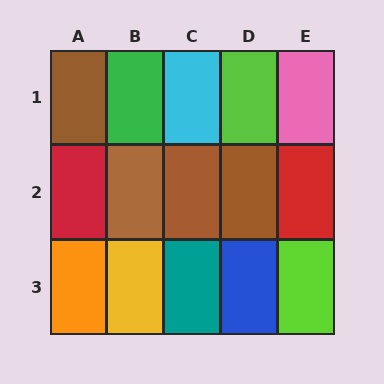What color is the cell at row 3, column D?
Blue.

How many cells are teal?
1 cell is teal.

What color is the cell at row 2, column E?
Red.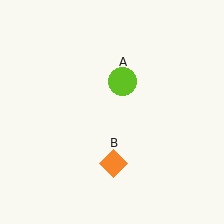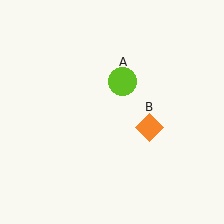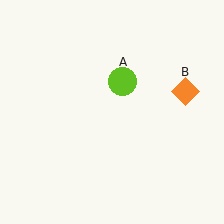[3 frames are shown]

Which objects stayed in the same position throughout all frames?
Lime circle (object A) remained stationary.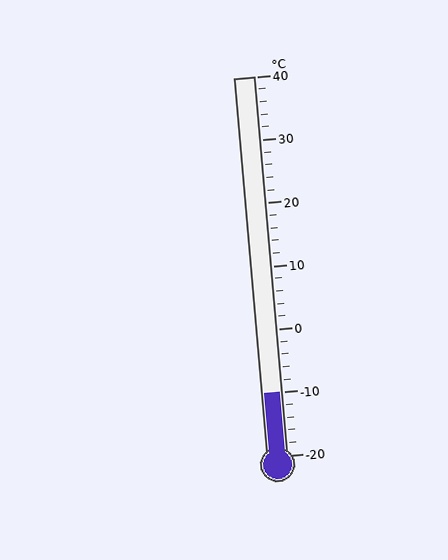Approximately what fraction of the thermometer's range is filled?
The thermometer is filled to approximately 15% of its range.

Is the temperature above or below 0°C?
The temperature is below 0°C.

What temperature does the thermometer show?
The thermometer shows approximately -10°C.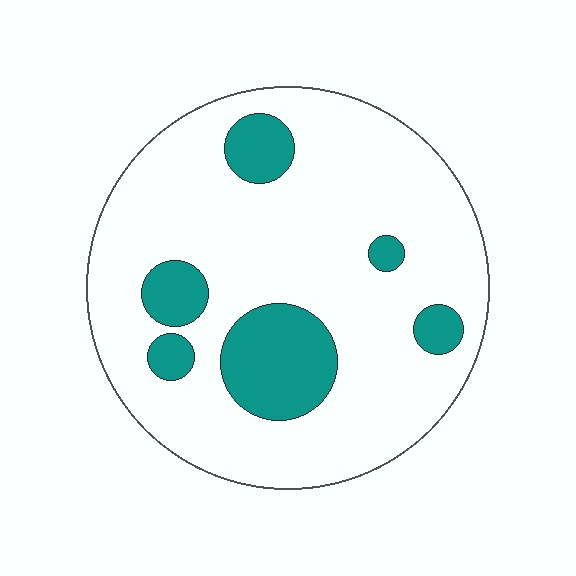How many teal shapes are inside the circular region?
6.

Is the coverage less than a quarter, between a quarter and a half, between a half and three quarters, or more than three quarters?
Less than a quarter.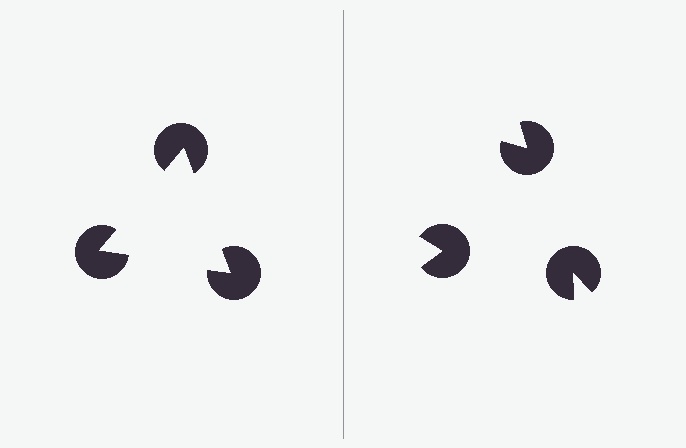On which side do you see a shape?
An illusory triangle appears on the left side. On the right side the wedge cuts are rotated, so no coherent shape forms.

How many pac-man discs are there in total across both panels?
6 — 3 on each side.